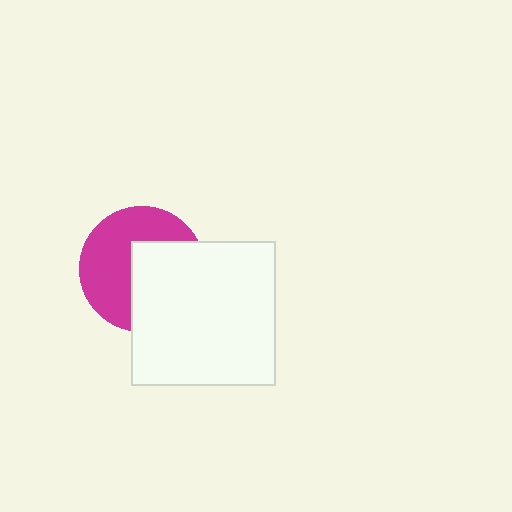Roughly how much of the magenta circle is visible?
About half of it is visible (roughly 54%).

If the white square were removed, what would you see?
You would see the complete magenta circle.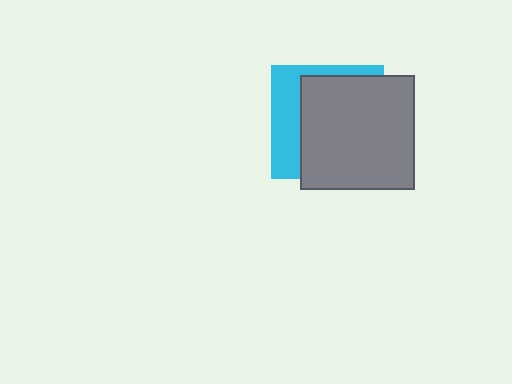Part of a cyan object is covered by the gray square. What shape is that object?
It is a square.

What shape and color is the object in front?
The object in front is a gray square.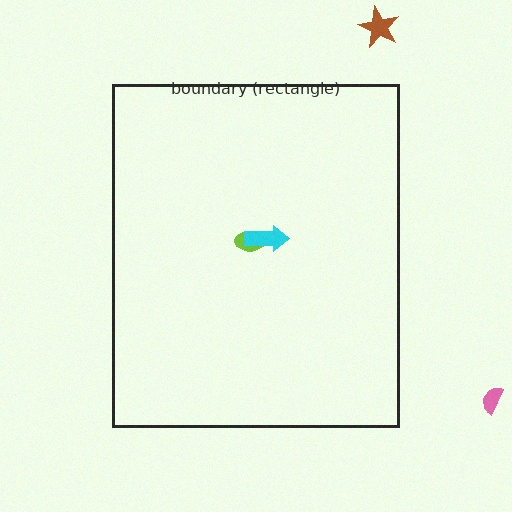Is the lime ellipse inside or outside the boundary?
Inside.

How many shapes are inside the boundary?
2 inside, 2 outside.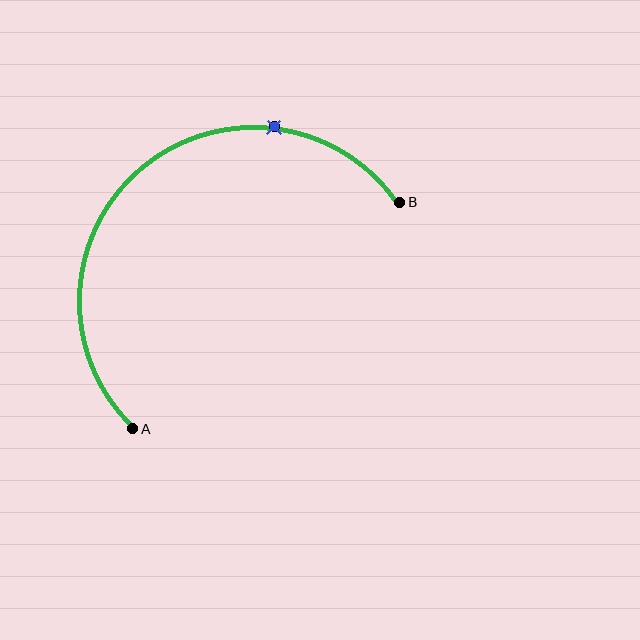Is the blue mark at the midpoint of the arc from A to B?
No. The blue mark lies on the arc but is closer to endpoint B. The arc midpoint would be at the point on the curve equidistant along the arc from both A and B.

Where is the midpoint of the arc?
The arc midpoint is the point on the curve farthest from the straight line joining A and B. It sits above and to the left of that line.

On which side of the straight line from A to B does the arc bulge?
The arc bulges above and to the left of the straight line connecting A and B.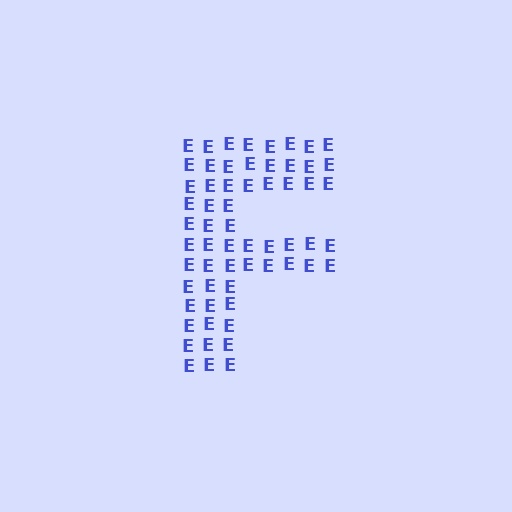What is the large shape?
The large shape is the letter F.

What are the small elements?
The small elements are letter E's.